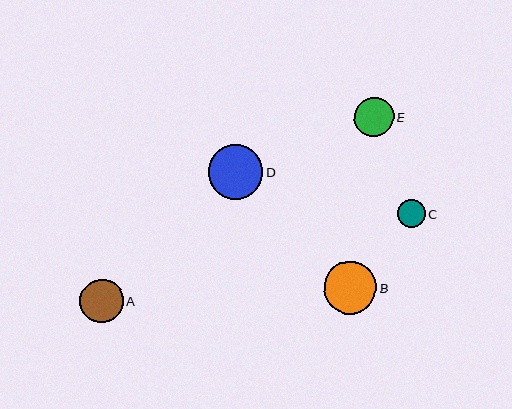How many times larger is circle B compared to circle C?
Circle B is approximately 1.9 times the size of circle C.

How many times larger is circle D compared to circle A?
Circle D is approximately 1.3 times the size of circle A.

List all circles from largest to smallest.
From largest to smallest: D, B, A, E, C.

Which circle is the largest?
Circle D is the largest with a size of approximately 55 pixels.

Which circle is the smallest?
Circle C is the smallest with a size of approximately 28 pixels.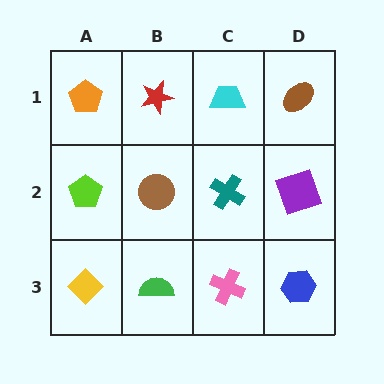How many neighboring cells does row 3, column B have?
3.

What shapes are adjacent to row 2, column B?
A red star (row 1, column B), a green semicircle (row 3, column B), a lime pentagon (row 2, column A), a teal cross (row 2, column C).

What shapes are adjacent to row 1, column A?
A lime pentagon (row 2, column A), a red star (row 1, column B).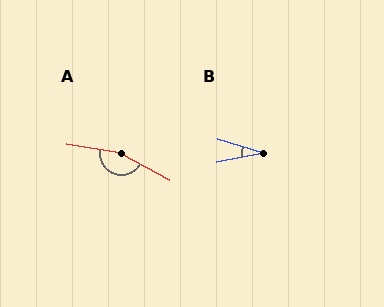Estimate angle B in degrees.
Approximately 28 degrees.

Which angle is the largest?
A, at approximately 161 degrees.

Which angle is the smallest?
B, at approximately 28 degrees.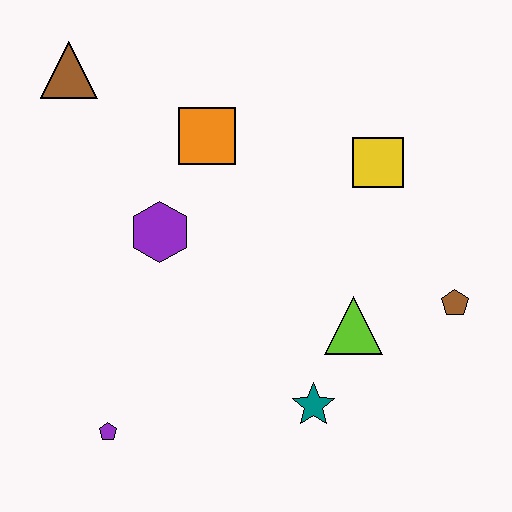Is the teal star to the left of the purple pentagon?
No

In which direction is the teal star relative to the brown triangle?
The teal star is below the brown triangle.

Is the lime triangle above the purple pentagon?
Yes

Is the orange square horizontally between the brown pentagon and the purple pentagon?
Yes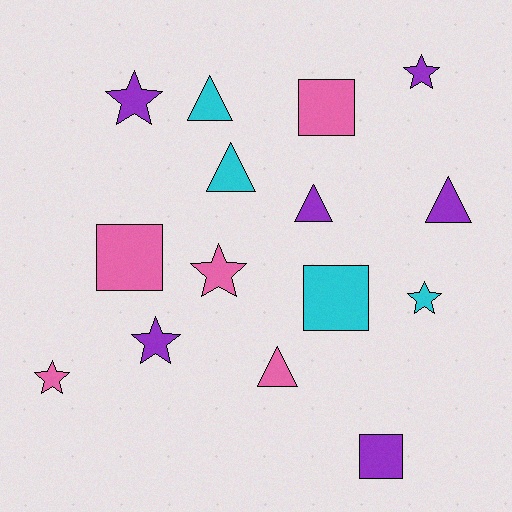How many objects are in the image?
There are 15 objects.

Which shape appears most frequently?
Star, with 6 objects.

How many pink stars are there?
There are 2 pink stars.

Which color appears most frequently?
Purple, with 6 objects.